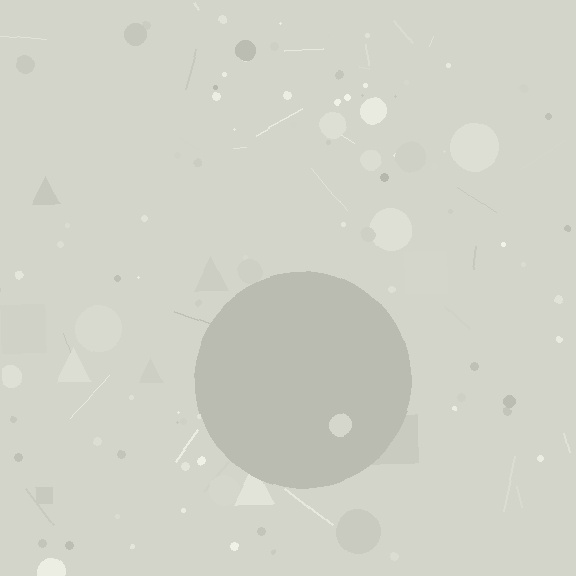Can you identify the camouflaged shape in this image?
The camouflaged shape is a circle.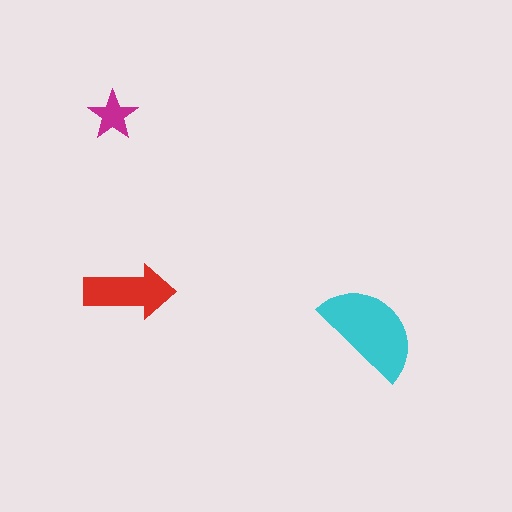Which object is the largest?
The cyan semicircle.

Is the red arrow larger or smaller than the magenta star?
Larger.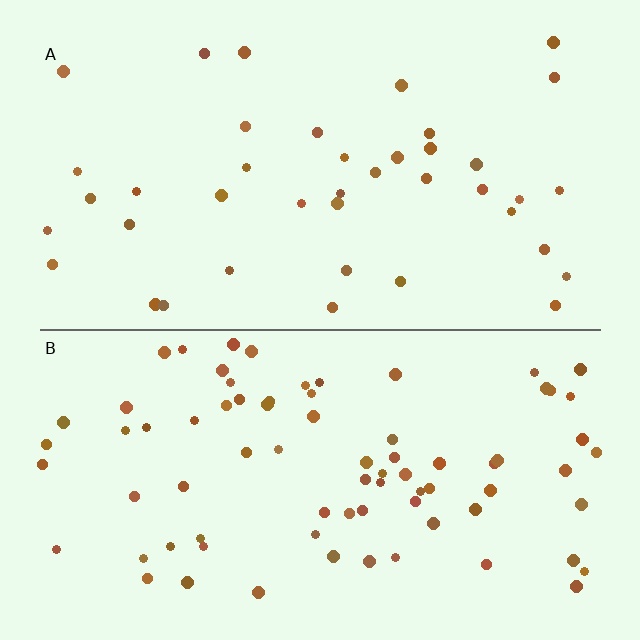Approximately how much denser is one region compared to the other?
Approximately 1.9× — region B over region A.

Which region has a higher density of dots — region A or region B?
B (the bottom).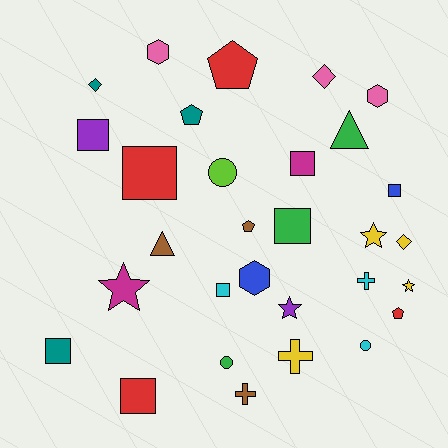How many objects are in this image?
There are 30 objects.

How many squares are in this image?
There are 8 squares.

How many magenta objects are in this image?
There are 2 magenta objects.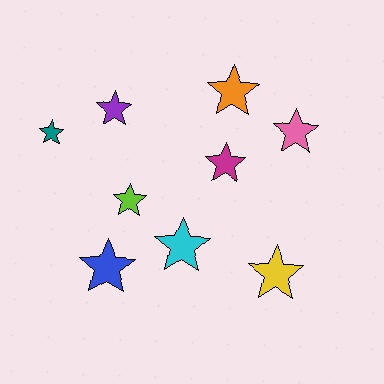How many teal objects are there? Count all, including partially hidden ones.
There is 1 teal object.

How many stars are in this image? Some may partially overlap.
There are 9 stars.